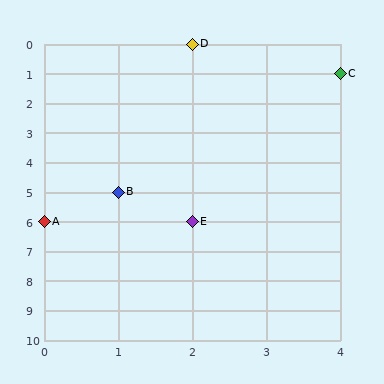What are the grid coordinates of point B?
Point B is at grid coordinates (1, 5).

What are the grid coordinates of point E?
Point E is at grid coordinates (2, 6).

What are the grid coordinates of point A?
Point A is at grid coordinates (0, 6).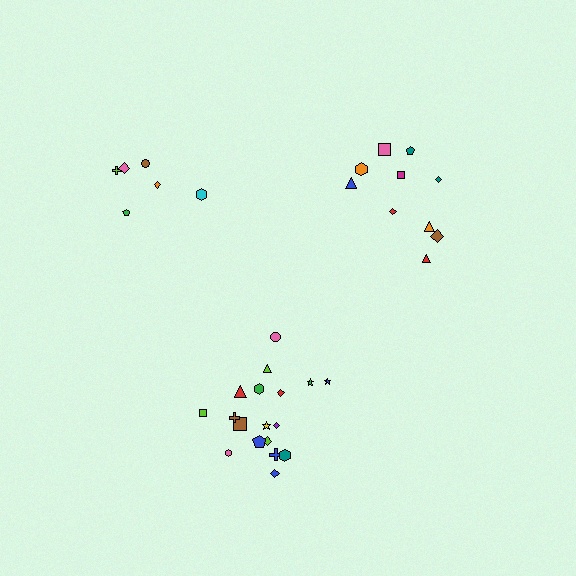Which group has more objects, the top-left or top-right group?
The top-right group.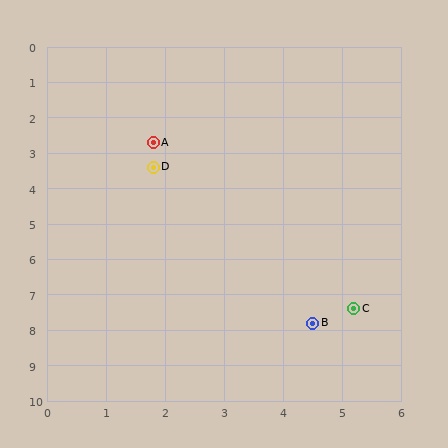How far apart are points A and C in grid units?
Points A and C are about 5.8 grid units apart.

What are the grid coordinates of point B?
Point B is at approximately (4.5, 7.8).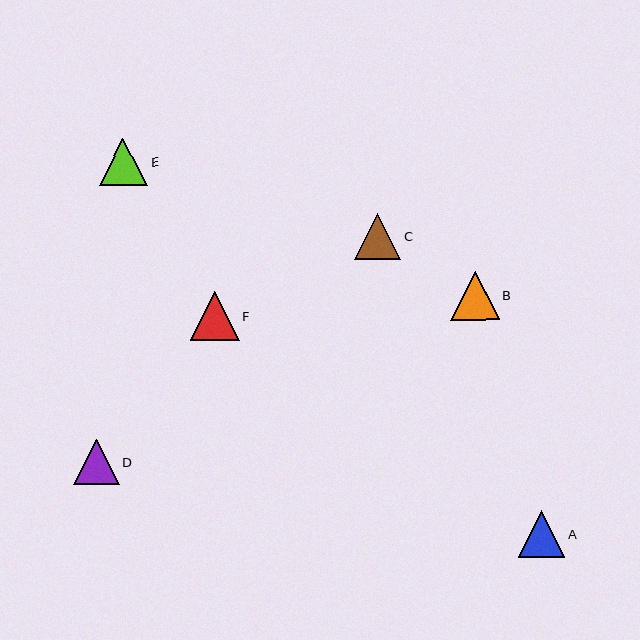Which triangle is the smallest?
Triangle D is the smallest with a size of approximately 46 pixels.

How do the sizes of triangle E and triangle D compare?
Triangle E and triangle D are approximately the same size.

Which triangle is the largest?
Triangle F is the largest with a size of approximately 49 pixels.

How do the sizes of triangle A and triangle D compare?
Triangle A and triangle D are approximately the same size.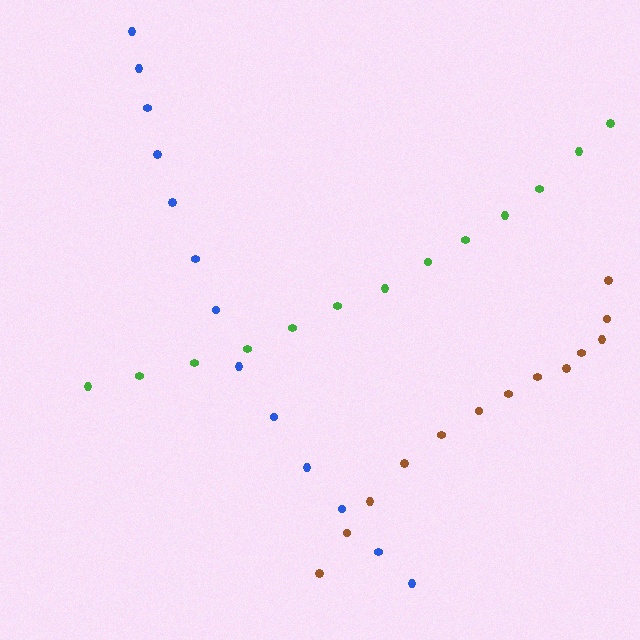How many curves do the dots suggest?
There are 3 distinct paths.